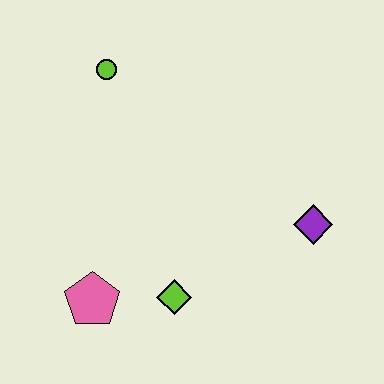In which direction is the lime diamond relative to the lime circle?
The lime diamond is below the lime circle.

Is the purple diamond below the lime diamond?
No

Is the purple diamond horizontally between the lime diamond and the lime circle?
No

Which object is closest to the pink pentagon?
The lime diamond is closest to the pink pentagon.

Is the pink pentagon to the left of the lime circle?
Yes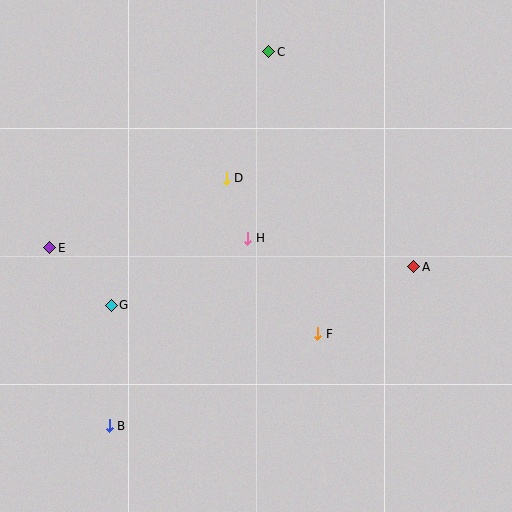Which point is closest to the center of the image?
Point H at (248, 238) is closest to the center.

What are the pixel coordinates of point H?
Point H is at (248, 238).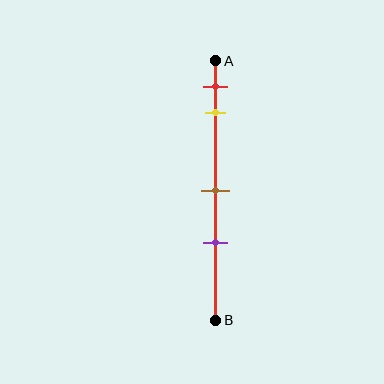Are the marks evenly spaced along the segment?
No, the marks are not evenly spaced.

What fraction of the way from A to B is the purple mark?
The purple mark is approximately 70% (0.7) of the way from A to B.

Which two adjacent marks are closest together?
The red and yellow marks are the closest adjacent pair.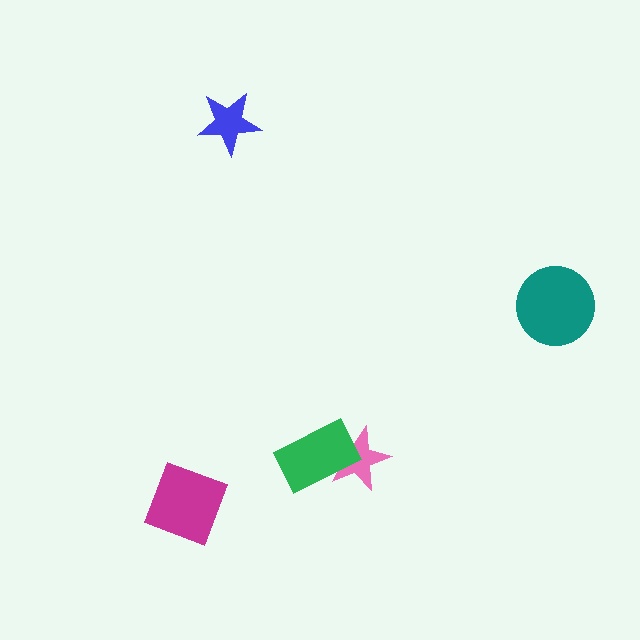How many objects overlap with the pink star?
1 object overlaps with the pink star.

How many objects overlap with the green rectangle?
1 object overlaps with the green rectangle.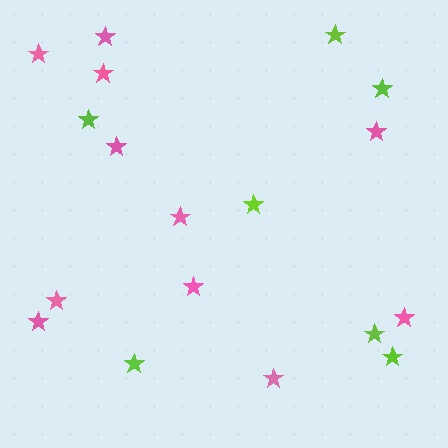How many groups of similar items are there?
There are 2 groups: one group of lime stars (7) and one group of pink stars (11).